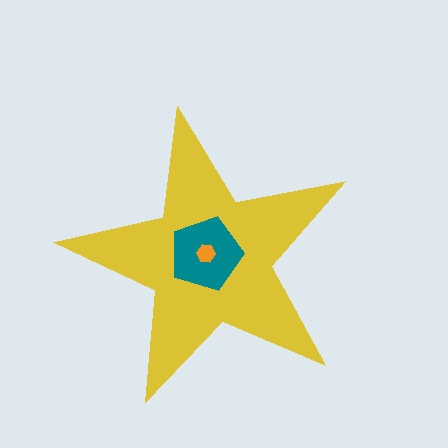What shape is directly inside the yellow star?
The teal pentagon.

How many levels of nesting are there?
3.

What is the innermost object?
The orange hexagon.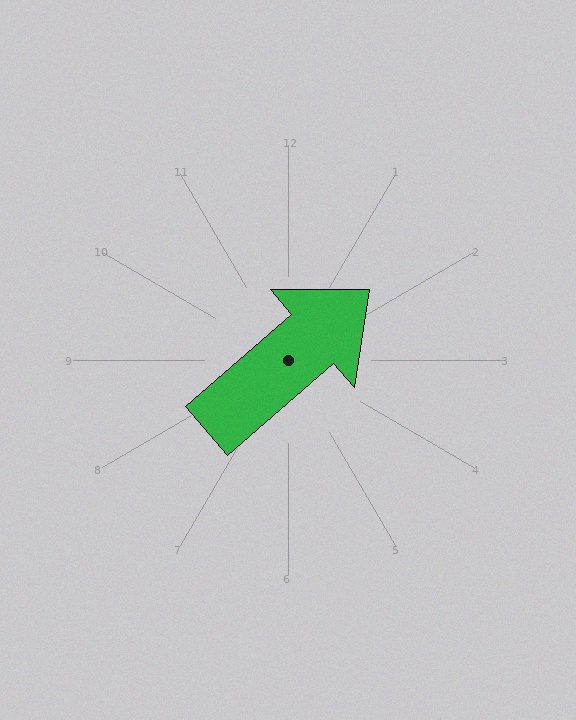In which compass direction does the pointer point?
Northeast.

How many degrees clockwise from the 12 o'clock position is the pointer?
Approximately 49 degrees.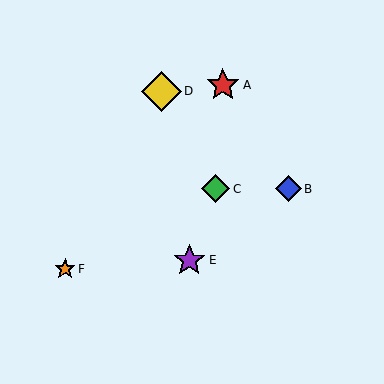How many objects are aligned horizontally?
2 objects (B, C) are aligned horizontally.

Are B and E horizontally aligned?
No, B is at y≈189 and E is at y≈260.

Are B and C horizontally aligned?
Yes, both are at y≈189.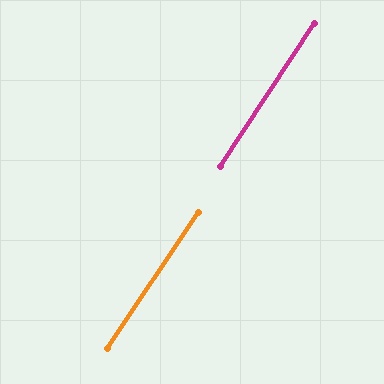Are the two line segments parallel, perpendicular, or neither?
Parallel — their directions differ by only 0.7°.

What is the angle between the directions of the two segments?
Approximately 1 degree.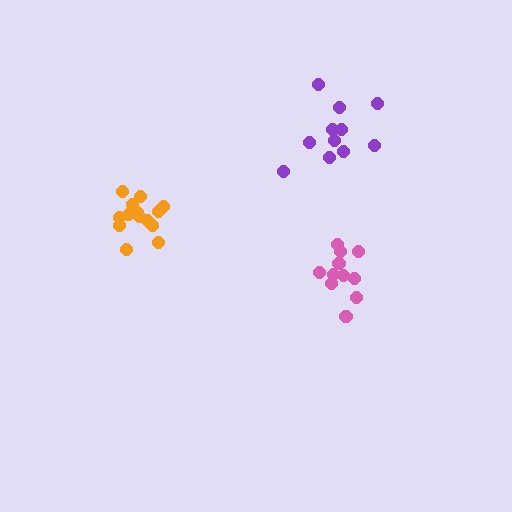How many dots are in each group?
Group 1: 14 dots, Group 2: 11 dots, Group 3: 11 dots (36 total).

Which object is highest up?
The purple cluster is topmost.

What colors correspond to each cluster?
The clusters are colored: orange, pink, purple.